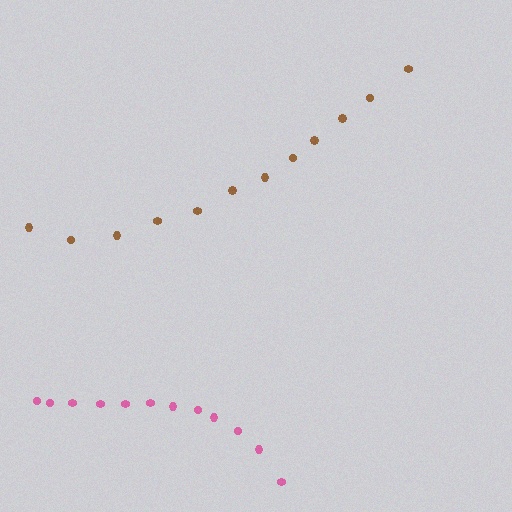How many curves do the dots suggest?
There are 2 distinct paths.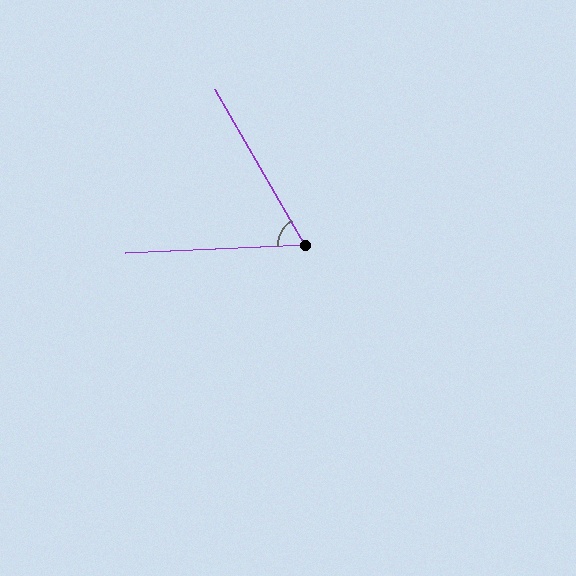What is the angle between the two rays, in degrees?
Approximately 63 degrees.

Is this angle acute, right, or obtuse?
It is acute.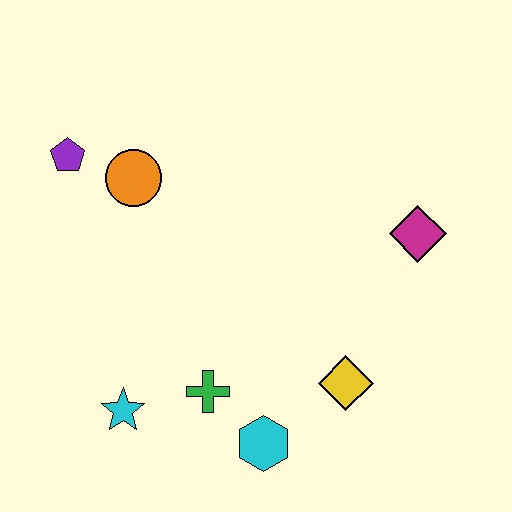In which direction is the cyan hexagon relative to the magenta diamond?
The cyan hexagon is below the magenta diamond.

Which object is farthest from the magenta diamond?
The purple pentagon is farthest from the magenta diamond.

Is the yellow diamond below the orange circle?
Yes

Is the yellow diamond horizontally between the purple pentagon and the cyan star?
No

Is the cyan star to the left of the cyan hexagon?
Yes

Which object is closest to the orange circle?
The purple pentagon is closest to the orange circle.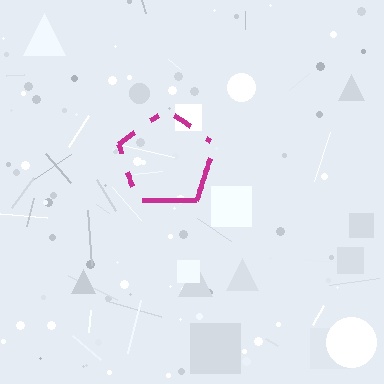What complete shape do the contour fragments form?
The contour fragments form a pentagon.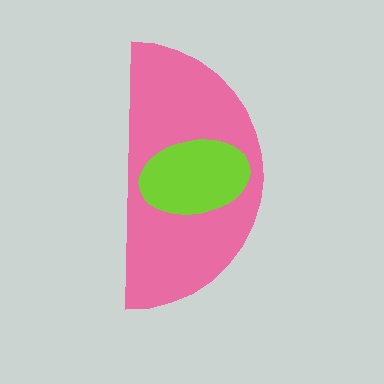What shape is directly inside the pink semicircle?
The lime ellipse.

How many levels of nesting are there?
2.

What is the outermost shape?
The pink semicircle.